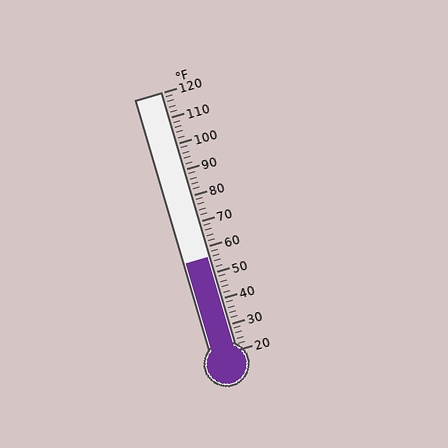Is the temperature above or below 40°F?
The temperature is above 40°F.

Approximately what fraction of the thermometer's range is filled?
The thermometer is filled to approximately 35% of its range.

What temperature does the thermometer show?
The thermometer shows approximately 56°F.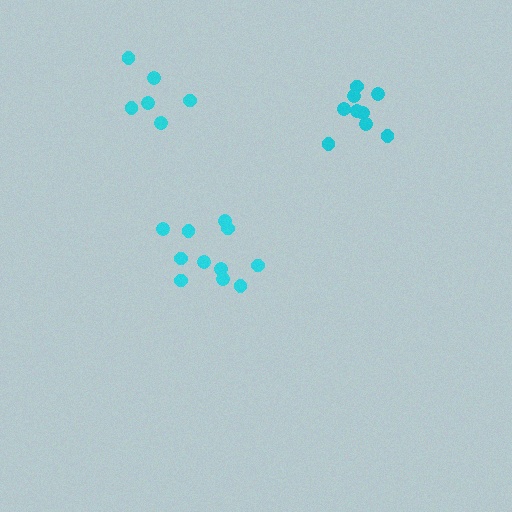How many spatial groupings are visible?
There are 3 spatial groupings.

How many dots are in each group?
Group 1: 9 dots, Group 2: 6 dots, Group 3: 11 dots (26 total).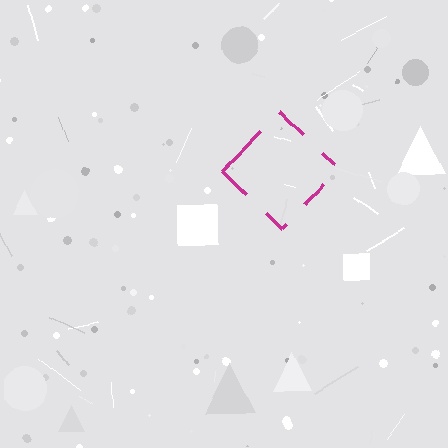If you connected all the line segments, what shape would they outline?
They would outline a diamond.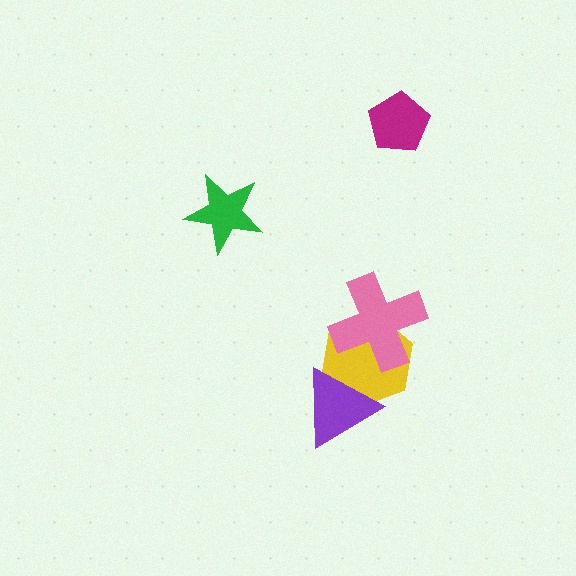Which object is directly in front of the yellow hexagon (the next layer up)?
The pink cross is directly in front of the yellow hexagon.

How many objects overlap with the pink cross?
1 object overlaps with the pink cross.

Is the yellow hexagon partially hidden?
Yes, it is partially covered by another shape.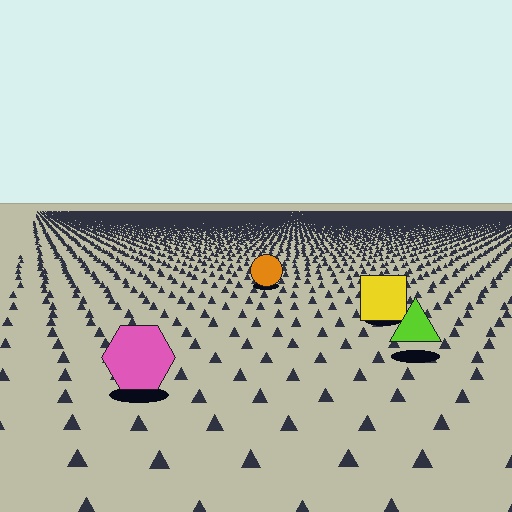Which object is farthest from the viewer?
The orange circle is farthest from the viewer. It appears smaller and the ground texture around it is denser.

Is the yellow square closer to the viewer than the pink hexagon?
No. The pink hexagon is closer — you can tell from the texture gradient: the ground texture is coarser near it.